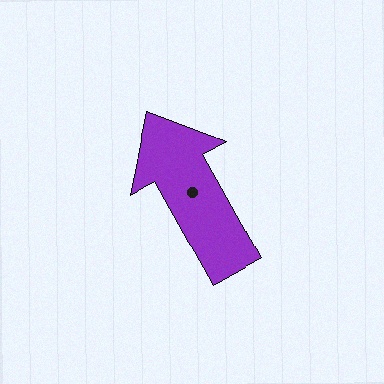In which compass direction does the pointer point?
Northwest.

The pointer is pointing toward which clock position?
Roughly 11 o'clock.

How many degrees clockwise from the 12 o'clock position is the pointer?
Approximately 331 degrees.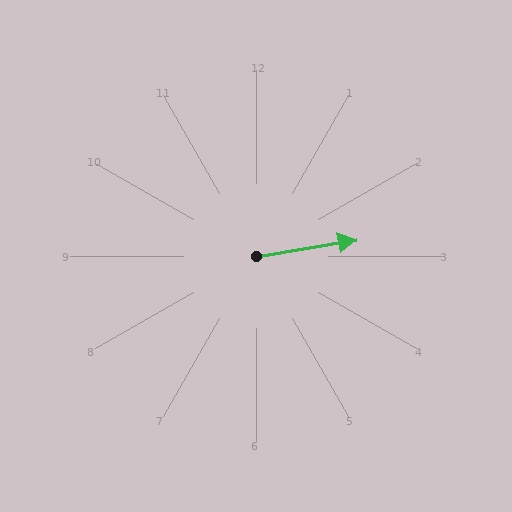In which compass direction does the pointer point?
East.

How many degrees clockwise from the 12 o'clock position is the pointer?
Approximately 81 degrees.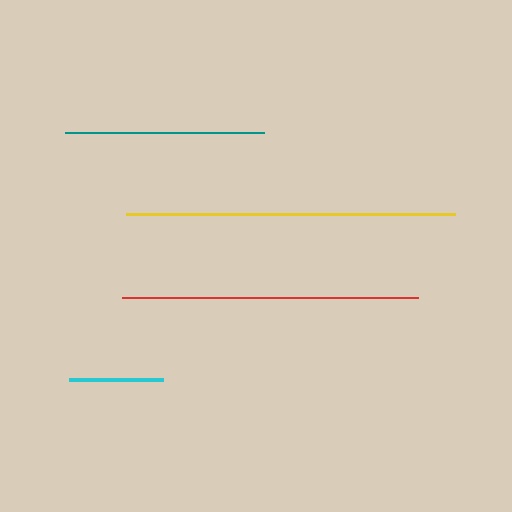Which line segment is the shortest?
The cyan line is the shortest at approximately 94 pixels.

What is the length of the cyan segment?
The cyan segment is approximately 94 pixels long.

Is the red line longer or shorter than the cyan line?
The red line is longer than the cyan line.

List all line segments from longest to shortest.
From longest to shortest: yellow, red, teal, cyan.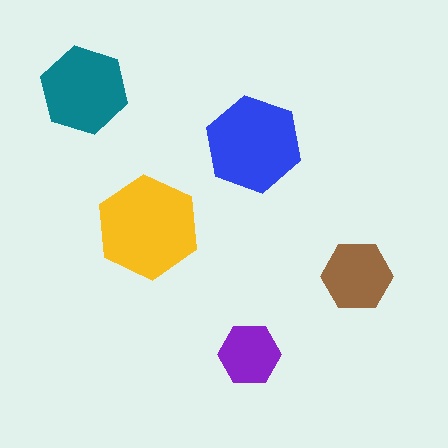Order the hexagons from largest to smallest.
the yellow one, the blue one, the teal one, the brown one, the purple one.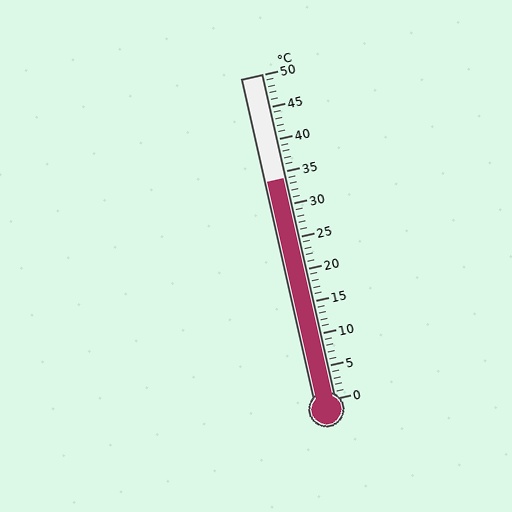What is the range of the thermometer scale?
The thermometer scale ranges from 0°C to 50°C.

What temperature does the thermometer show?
The thermometer shows approximately 34°C.